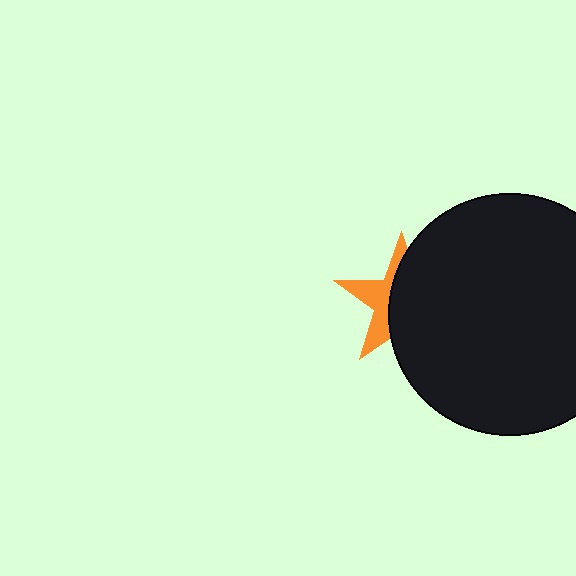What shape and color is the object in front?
The object in front is a black circle.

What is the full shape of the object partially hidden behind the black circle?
The partially hidden object is an orange star.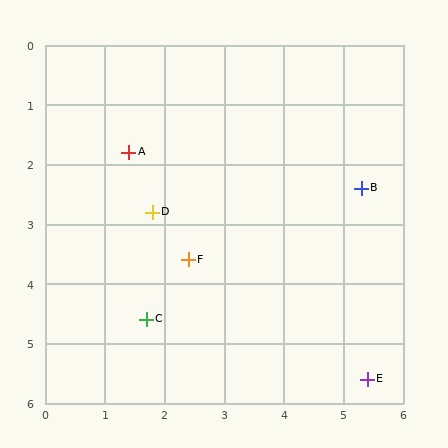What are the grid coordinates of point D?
Point D is at approximately (1.8, 2.8).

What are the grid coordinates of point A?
Point A is at approximately (1.4, 1.8).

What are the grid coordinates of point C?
Point C is at approximately (1.7, 4.6).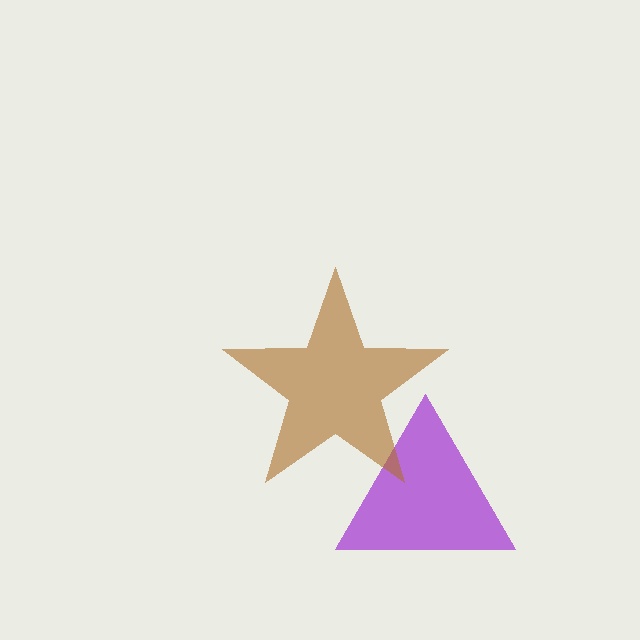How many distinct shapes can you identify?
There are 2 distinct shapes: a purple triangle, a brown star.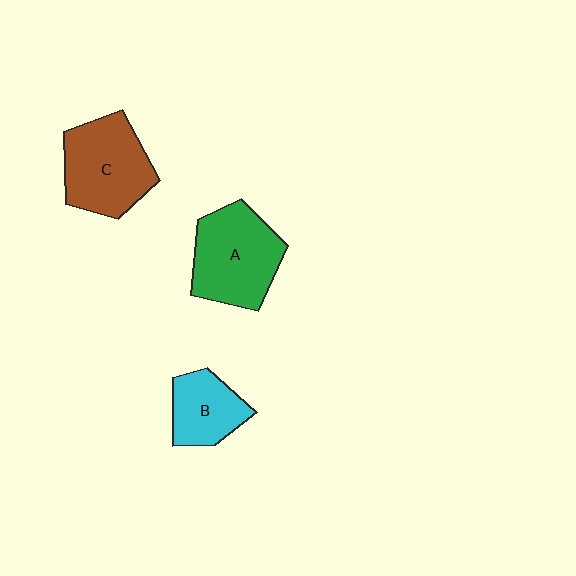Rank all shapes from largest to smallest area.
From largest to smallest: A (green), C (brown), B (cyan).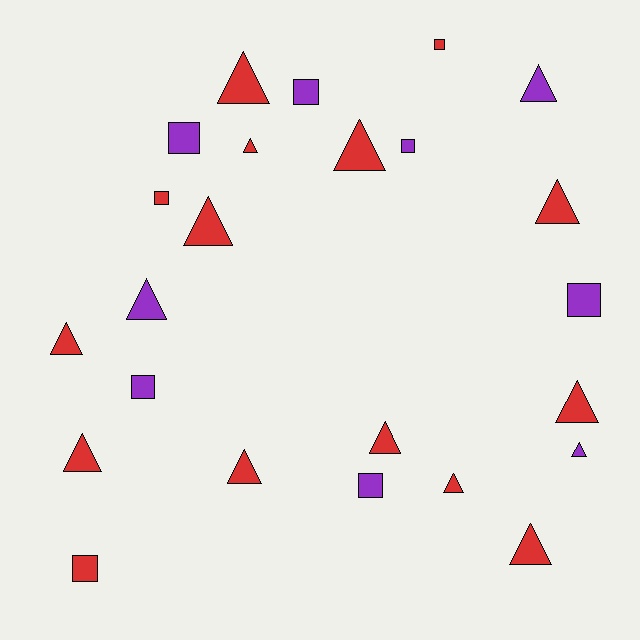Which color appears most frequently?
Red, with 15 objects.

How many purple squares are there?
There are 6 purple squares.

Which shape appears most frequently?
Triangle, with 15 objects.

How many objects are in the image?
There are 24 objects.